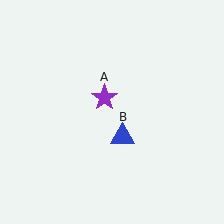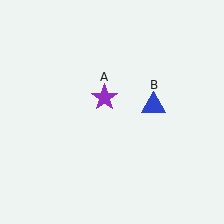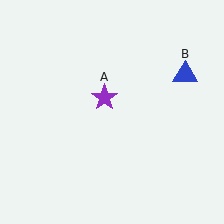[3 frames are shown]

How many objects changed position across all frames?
1 object changed position: blue triangle (object B).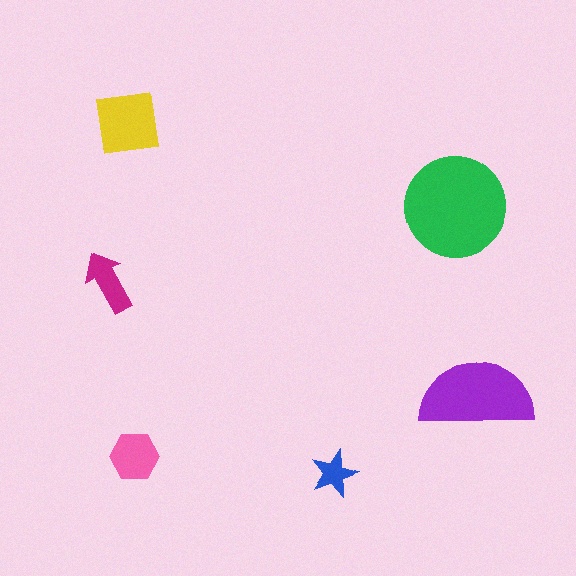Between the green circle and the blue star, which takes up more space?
The green circle.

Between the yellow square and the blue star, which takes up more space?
The yellow square.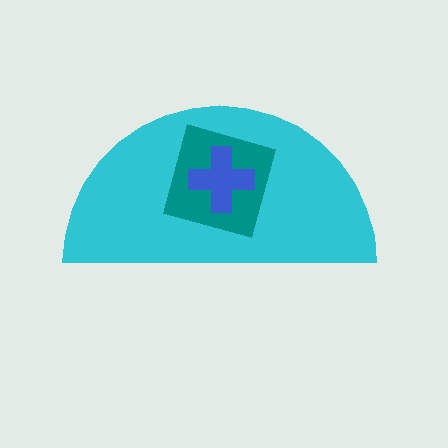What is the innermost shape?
The blue cross.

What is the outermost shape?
The cyan semicircle.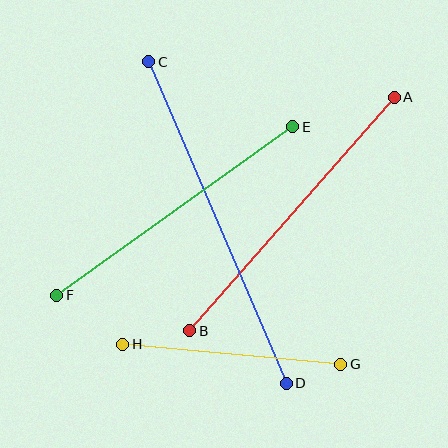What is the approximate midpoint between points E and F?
The midpoint is at approximately (175, 211) pixels.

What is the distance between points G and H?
The distance is approximately 219 pixels.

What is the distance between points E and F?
The distance is approximately 290 pixels.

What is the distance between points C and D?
The distance is approximately 350 pixels.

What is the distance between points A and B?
The distance is approximately 311 pixels.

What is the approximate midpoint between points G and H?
The midpoint is at approximately (232, 354) pixels.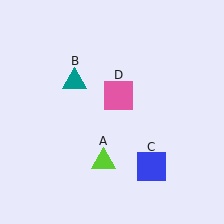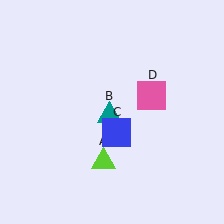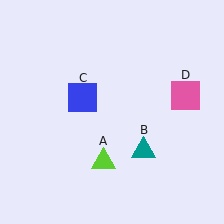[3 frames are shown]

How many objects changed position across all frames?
3 objects changed position: teal triangle (object B), blue square (object C), pink square (object D).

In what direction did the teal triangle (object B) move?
The teal triangle (object B) moved down and to the right.